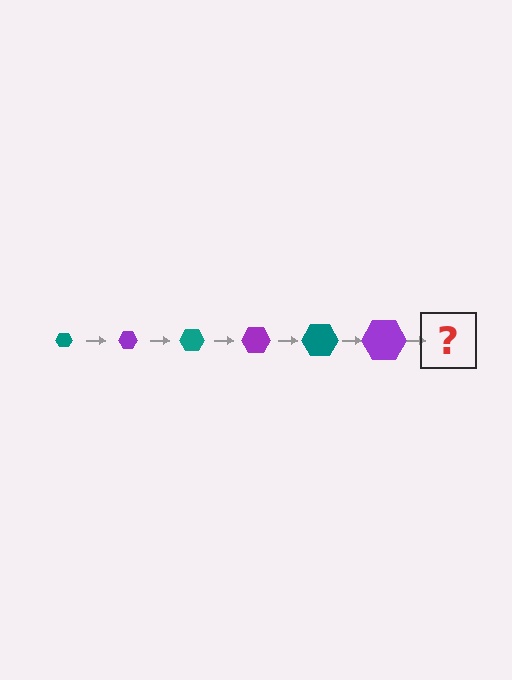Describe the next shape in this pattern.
It should be a teal hexagon, larger than the previous one.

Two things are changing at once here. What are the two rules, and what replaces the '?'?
The two rules are that the hexagon grows larger each step and the color cycles through teal and purple. The '?' should be a teal hexagon, larger than the previous one.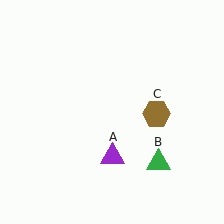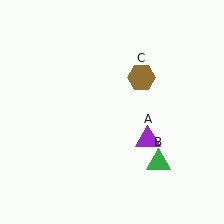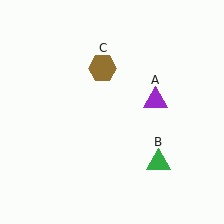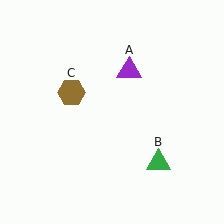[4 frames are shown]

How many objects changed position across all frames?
2 objects changed position: purple triangle (object A), brown hexagon (object C).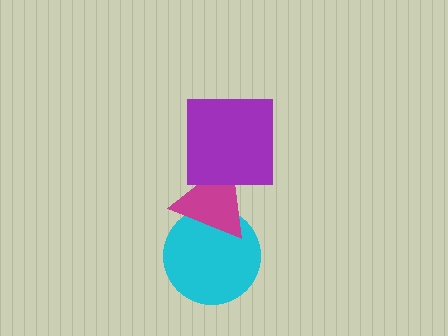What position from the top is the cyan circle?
The cyan circle is 3rd from the top.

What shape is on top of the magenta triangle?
The purple square is on top of the magenta triangle.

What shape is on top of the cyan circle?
The magenta triangle is on top of the cyan circle.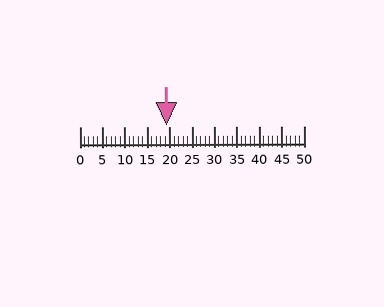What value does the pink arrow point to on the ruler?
The pink arrow points to approximately 19.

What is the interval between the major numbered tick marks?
The major tick marks are spaced 5 units apart.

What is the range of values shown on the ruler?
The ruler shows values from 0 to 50.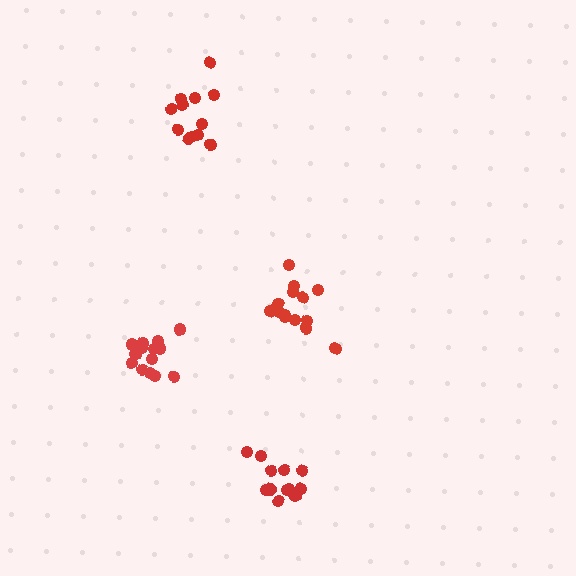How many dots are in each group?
Group 1: 14 dots, Group 2: 14 dots, Group 3: 15 dots, Group 4: 12 dots (55 total).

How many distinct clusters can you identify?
There are 4 distinct clusters.